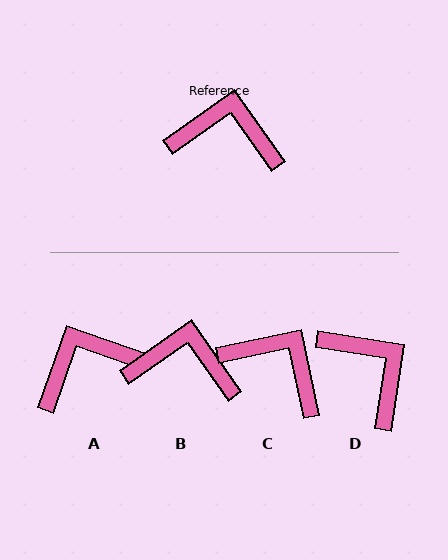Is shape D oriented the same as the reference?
No, it is off by about 44 degrees.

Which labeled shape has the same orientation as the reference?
B.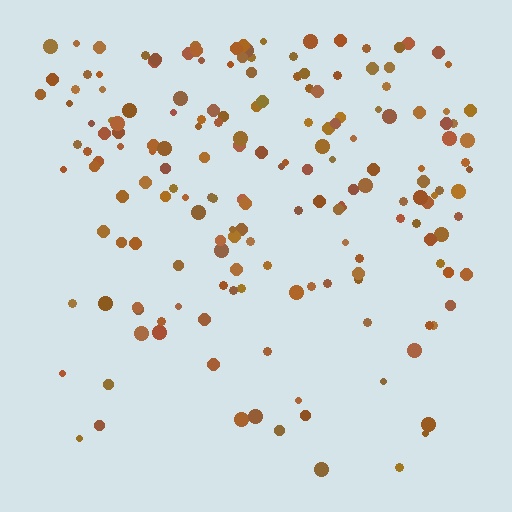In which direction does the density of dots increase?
From bottom to top, with the top side densest.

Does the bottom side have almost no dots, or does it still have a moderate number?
Still a moderate number, just noticeably fewer than the top.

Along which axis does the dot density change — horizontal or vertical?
Vertical.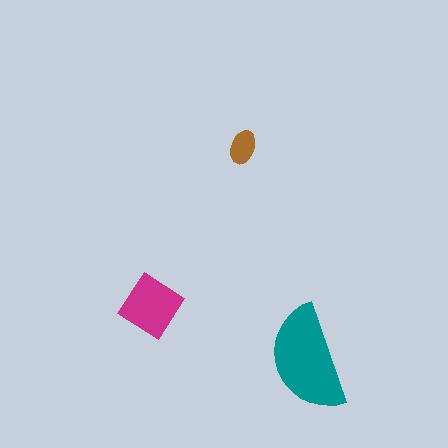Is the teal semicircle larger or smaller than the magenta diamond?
Larger.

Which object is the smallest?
The brown ellipse.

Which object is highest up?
The brown ellipse is topmost.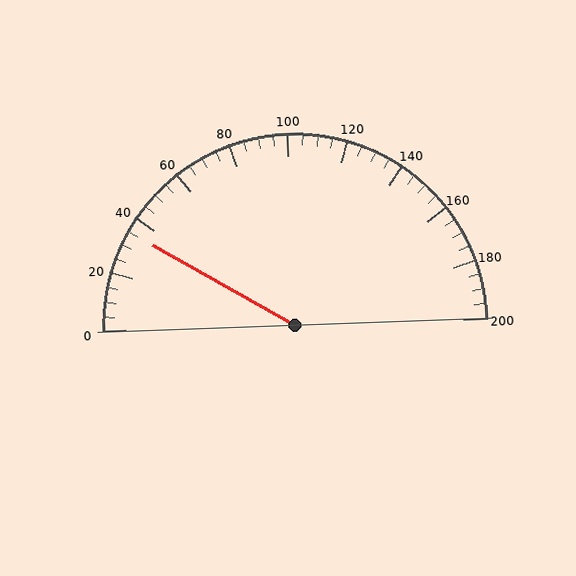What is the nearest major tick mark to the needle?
The nearest major tick mark is 40.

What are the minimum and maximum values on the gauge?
The gauge ranges from 0 to 200.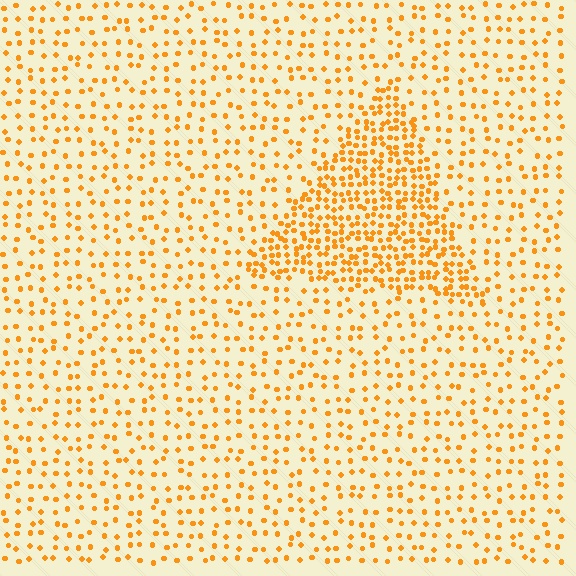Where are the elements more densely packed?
The elements are more densely packed inside the triangle boundary.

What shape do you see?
I see a triangle.